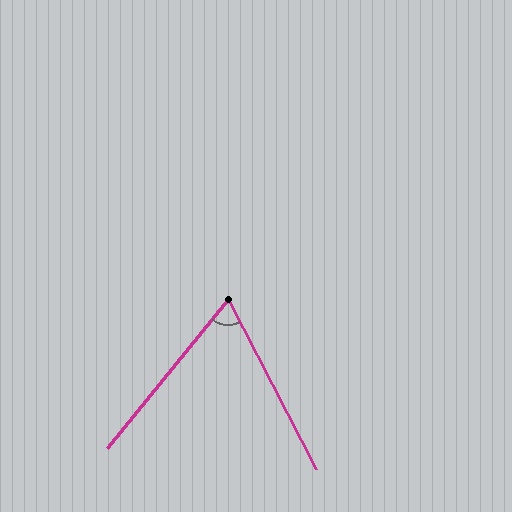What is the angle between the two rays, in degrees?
Approximately 66 degrees.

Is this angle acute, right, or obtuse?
It is acute.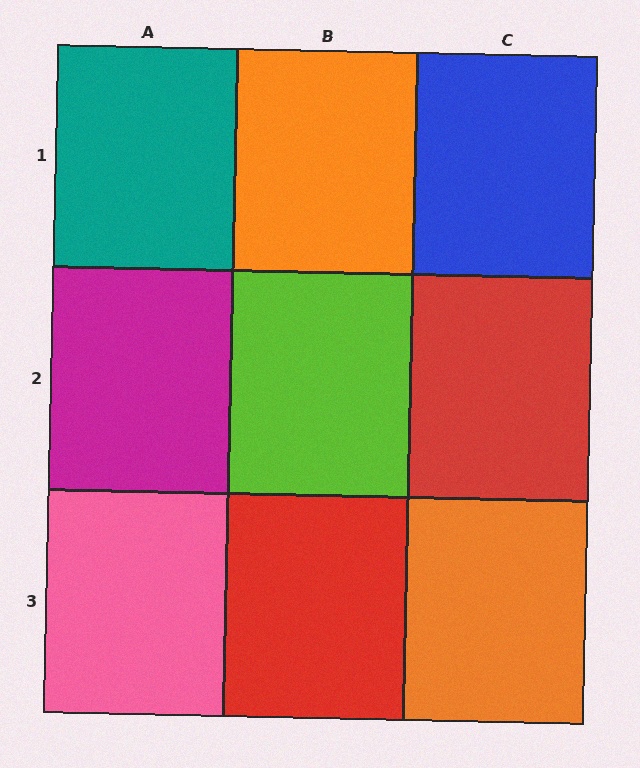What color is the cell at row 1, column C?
Blue.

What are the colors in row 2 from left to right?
Magenta, lime, red.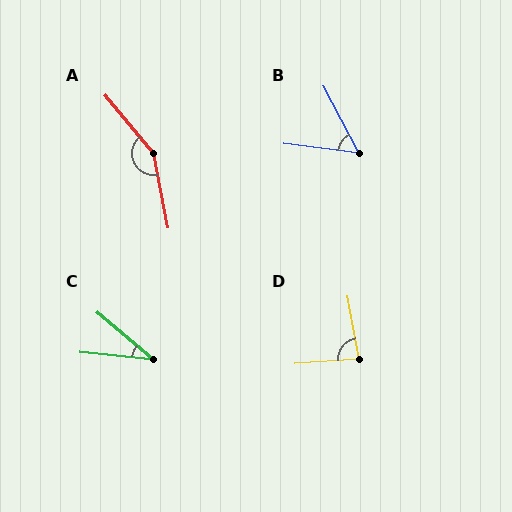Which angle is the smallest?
C, at approximately 34 degrees.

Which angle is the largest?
A, at approximately 151 degrees.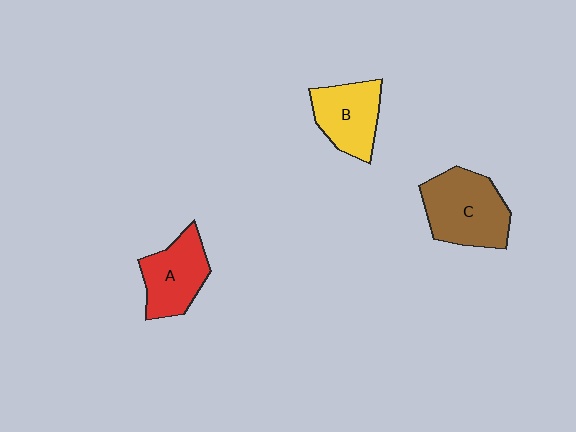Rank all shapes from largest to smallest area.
From largest to smallest: C (brown), A (red), B (yellow).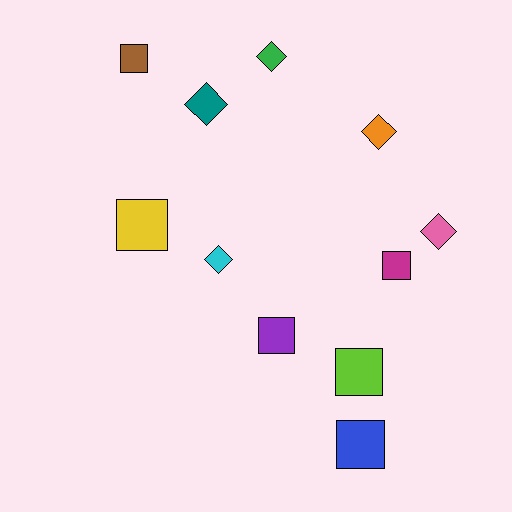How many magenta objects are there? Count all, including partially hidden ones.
There is 1 magenta object.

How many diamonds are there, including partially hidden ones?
There are 5 diamonds.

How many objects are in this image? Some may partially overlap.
There are 11 objects.